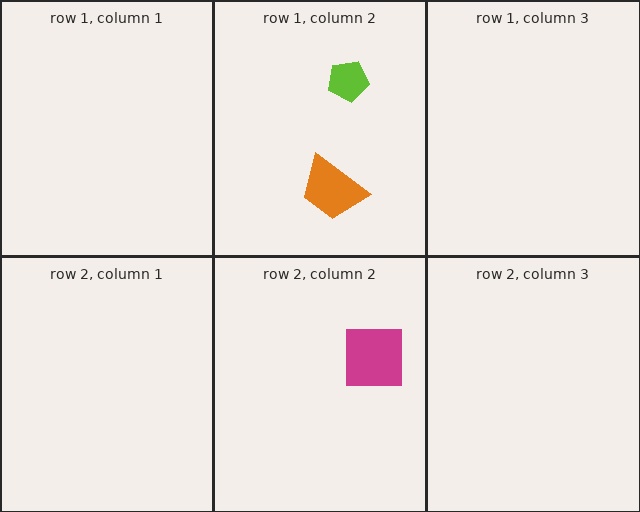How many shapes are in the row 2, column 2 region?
1.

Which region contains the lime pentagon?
The row 1, column 2 region.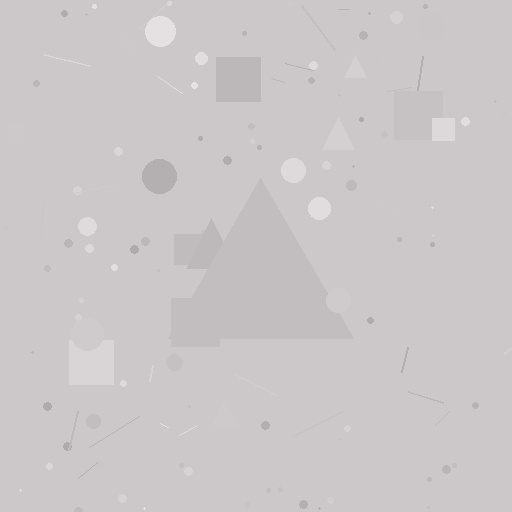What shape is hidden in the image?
A triangle is hidden in the image.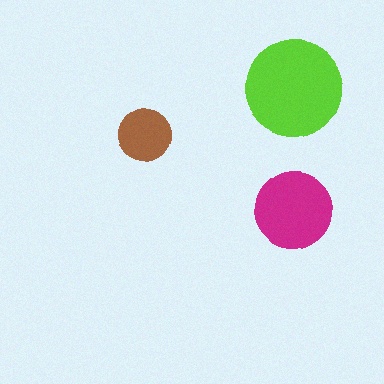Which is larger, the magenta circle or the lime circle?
The lime one.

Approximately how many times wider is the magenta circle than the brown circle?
About 1.5 times wider.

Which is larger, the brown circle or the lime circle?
The lime one.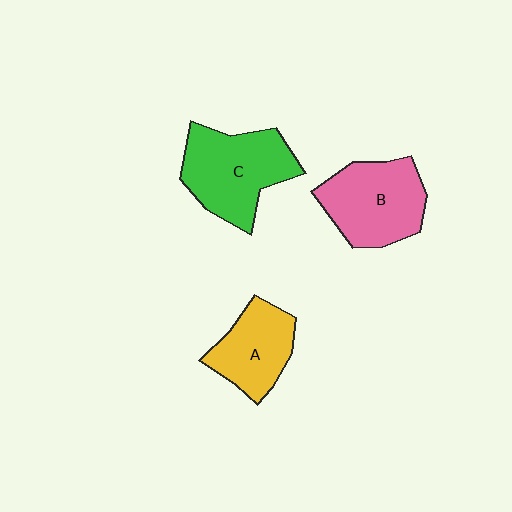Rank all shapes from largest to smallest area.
From largest to smallest: C (green), B (pink), A (yellow).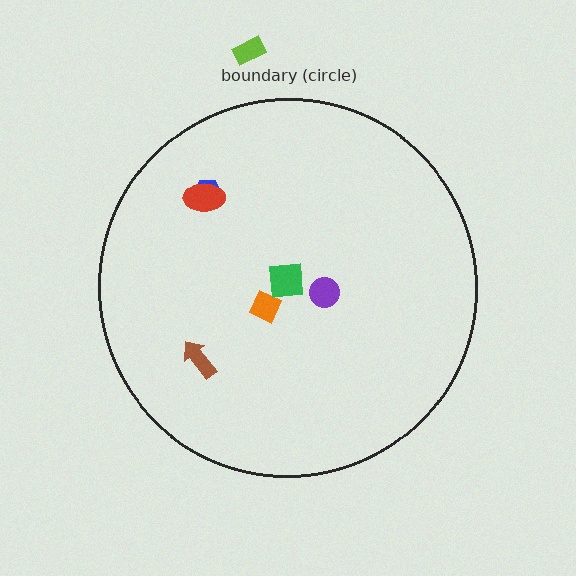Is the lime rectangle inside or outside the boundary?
Outside.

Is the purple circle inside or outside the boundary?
Inside.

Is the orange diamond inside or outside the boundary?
Inside.